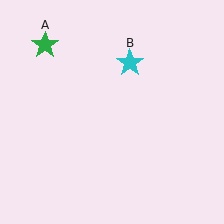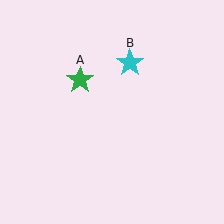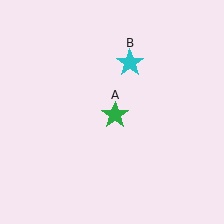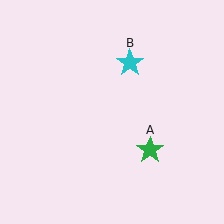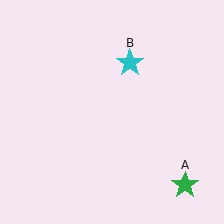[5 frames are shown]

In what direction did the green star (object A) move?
The green star (object A) moved down and to the right.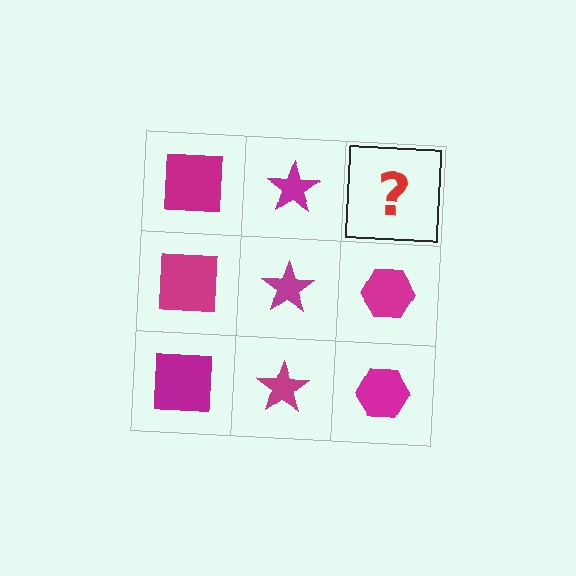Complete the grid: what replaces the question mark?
The question mark should be replaced with a magenta hexagon.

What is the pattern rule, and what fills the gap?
The rule is that each column has a consistent shape. The gap should be filled with a magenta hexagon.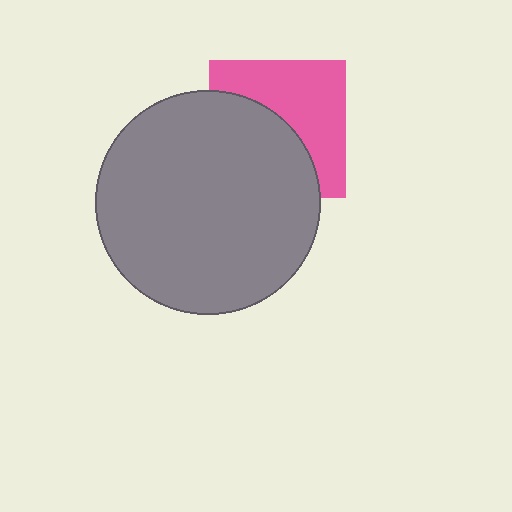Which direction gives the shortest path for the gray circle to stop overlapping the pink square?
Moving toward the lower-left gives the shortest separation.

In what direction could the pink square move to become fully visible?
The pink square could move toward the upper-right. That would shift it out from behind the gray circle entirely.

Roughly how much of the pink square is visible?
About half of it is visible (roughly 51%).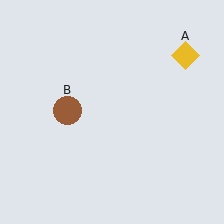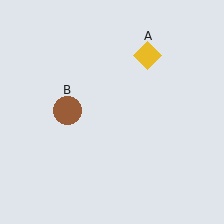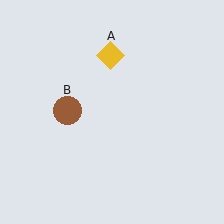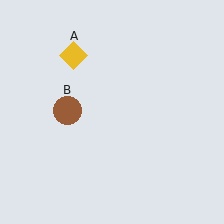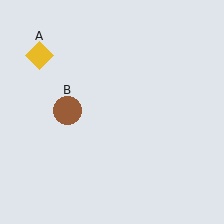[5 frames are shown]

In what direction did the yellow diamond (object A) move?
The yellow diamond (object A) moved left.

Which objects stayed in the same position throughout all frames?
Brown circle (object B) remained stationary.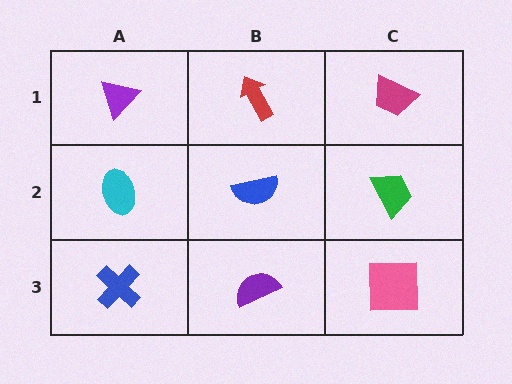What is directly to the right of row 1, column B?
A magenta trapezoid.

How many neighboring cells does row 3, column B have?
3.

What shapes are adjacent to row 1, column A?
A cyan ellipse (row 2, column A), a red arrow (row 1, column B).